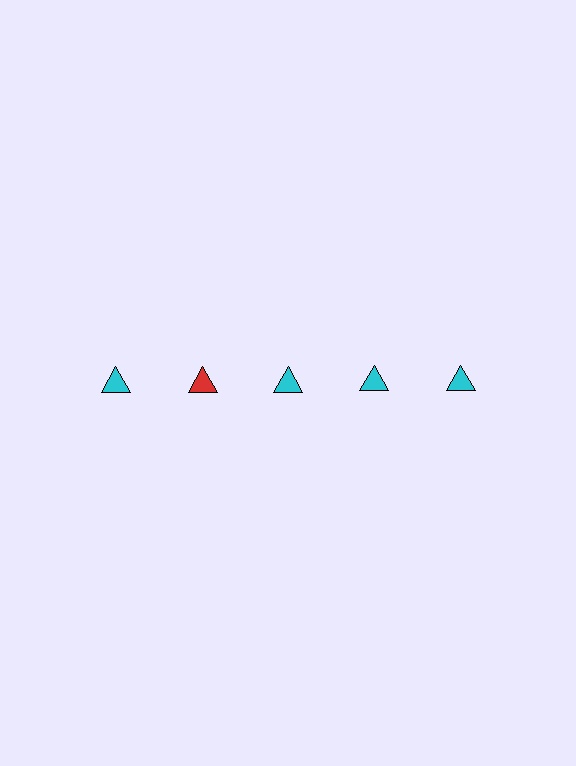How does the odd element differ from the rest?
It has a different color: red instead of cyan.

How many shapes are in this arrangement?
There are 5 shapes arranged in a grid pattern.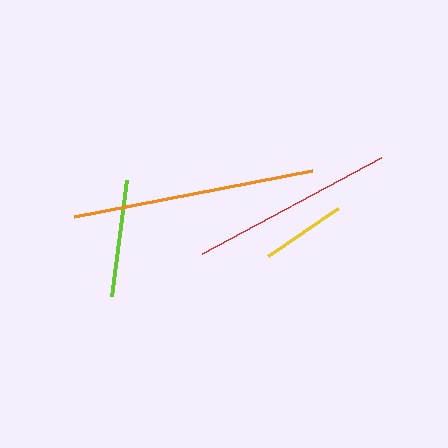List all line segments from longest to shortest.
From longest to shortest: orange, red, lime, yellow.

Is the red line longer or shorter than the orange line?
The orange line is longer than the red line.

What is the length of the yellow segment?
The yellow segment is approximately 85 pixels long.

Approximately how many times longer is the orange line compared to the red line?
The orange line is approximately 1.2 times the length of the red line.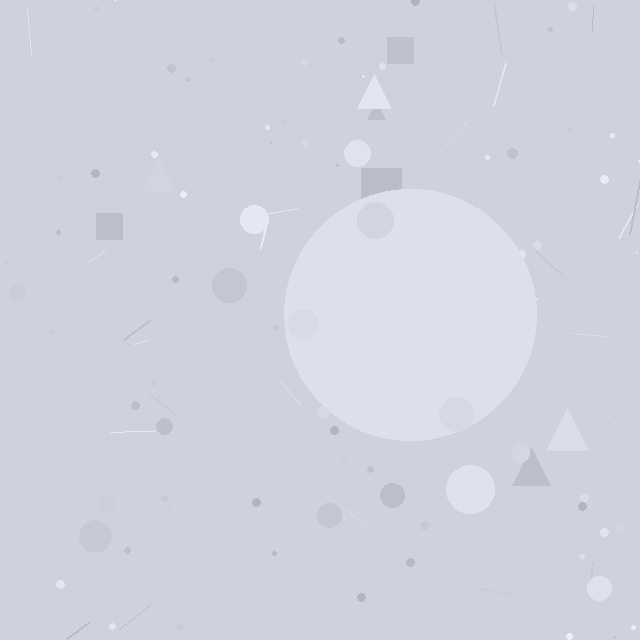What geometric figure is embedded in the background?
A circle is embedded in the background.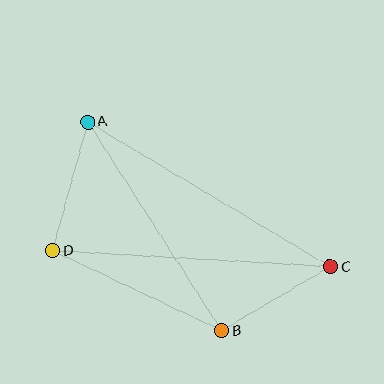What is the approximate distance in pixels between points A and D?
The distance between A and D is approximately 133 pixels.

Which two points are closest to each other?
Points B and C are closest to each other.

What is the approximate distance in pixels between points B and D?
The distance between B and D is approximately 187 pixels.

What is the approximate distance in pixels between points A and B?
The distance between A and B is approximately 248 pixels.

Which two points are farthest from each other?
Points A and C are farthest from each other.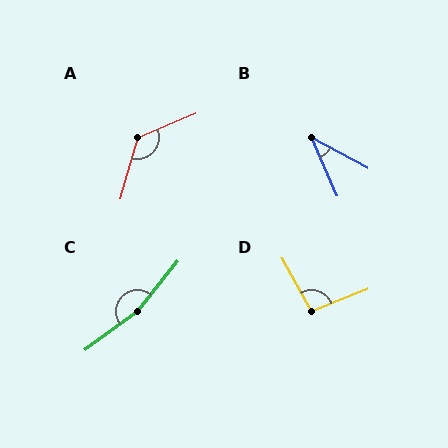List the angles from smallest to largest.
B (38°), D (98°), A (128°), C (165°).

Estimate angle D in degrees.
Approximately 98 degrees.